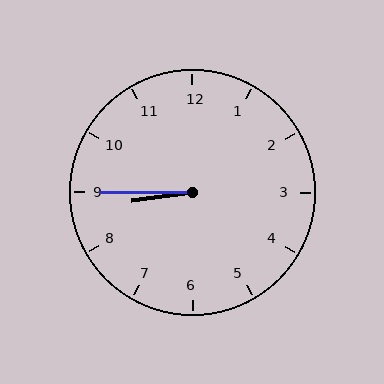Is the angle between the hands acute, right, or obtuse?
It is acute.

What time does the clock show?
8:45.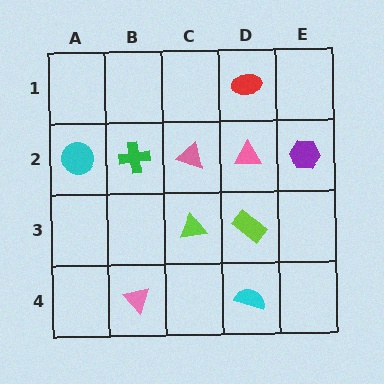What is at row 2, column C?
A pink triangle.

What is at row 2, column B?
A green cross.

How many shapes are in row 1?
1 shape.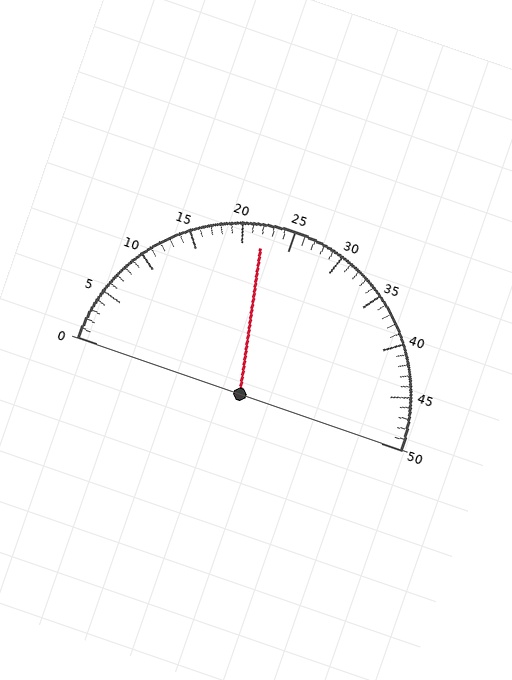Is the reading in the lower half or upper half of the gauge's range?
The reading is in the lower half of the range (0 to 50).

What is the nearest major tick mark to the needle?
The nearest major tick mark is 20.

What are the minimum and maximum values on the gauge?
The gauge ranges from 0 to 50.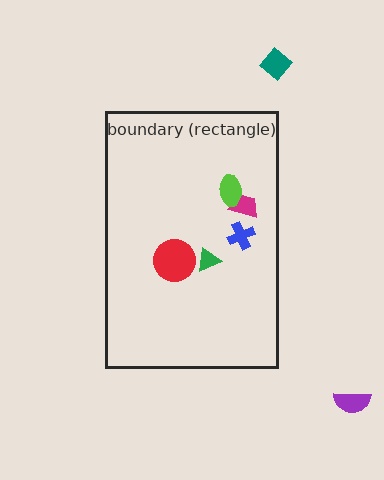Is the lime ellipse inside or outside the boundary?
Inside.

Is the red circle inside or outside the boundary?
Inside.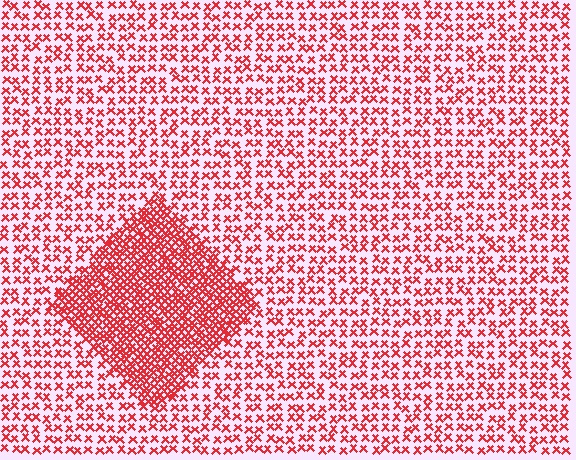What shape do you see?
I see a diamond.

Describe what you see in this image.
The image contains small red elements arranged at two different densities. A diamond-shaped region is visible where the elements are more densely packed than the surrounding area.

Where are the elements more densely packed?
The elements are more densely packed inside the diamond boundary.